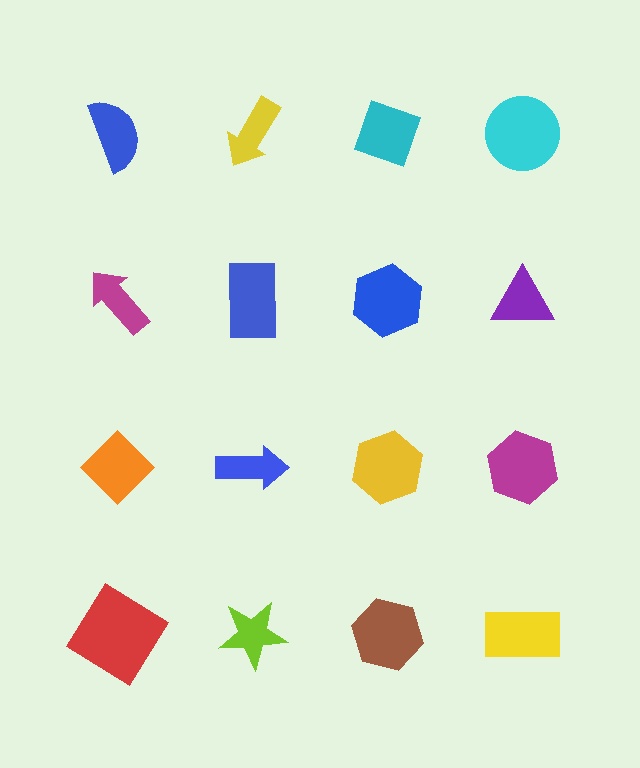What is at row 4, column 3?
A brown hexagon.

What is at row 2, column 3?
A blue hexagon.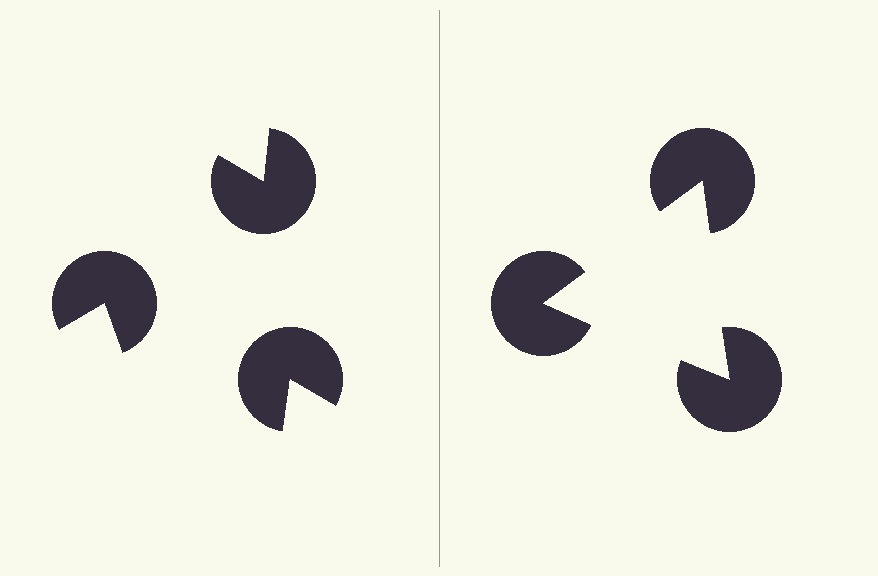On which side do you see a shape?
An illusory triangle appears on the right side. On the left side the wedge cuts are rotated, so no coherent shape forms.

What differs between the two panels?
The pac-man discs are positioned identically on both sides; only the wedge orientations differ. On the right they align to a triangle; on the left they are misaligned.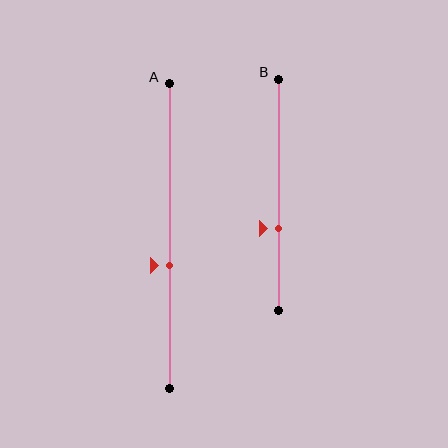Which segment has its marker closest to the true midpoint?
Segment A has its marker closest to the true midpoint.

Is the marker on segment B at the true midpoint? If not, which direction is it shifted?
No, the marker on segment B is shifted downward by about 15% of the segment length.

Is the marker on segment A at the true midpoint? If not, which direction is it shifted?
No, the marker on segment A is shifted downward by about 10% of the segment length.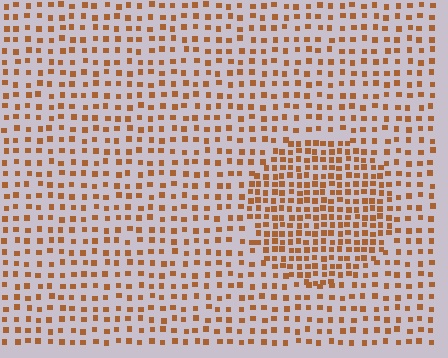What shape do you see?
I see a circle.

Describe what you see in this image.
The image contains small brown elements arranged at two different densities. A circle-shaped region is visible where the elements are more densely packed than the surrounding area.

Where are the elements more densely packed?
The elements are more densely packed inside the circle boundary.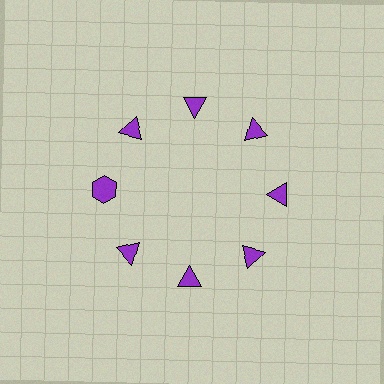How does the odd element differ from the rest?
It has a different shape: hexagon instead of triangle.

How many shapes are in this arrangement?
There are 8 shapes arranged in a ring pattern.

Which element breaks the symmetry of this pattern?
The purple hexagon at roughly the 9 o'clock position breaks the symmetry. All other shapes are purple triangles.